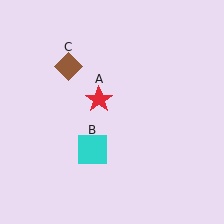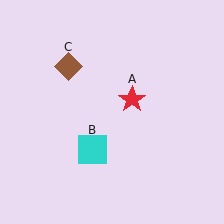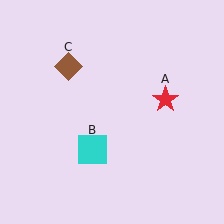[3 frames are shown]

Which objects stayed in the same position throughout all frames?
Cyan square (object B) and brown diamond (object C) remained stationary.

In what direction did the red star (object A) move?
The red star (object A) moved right.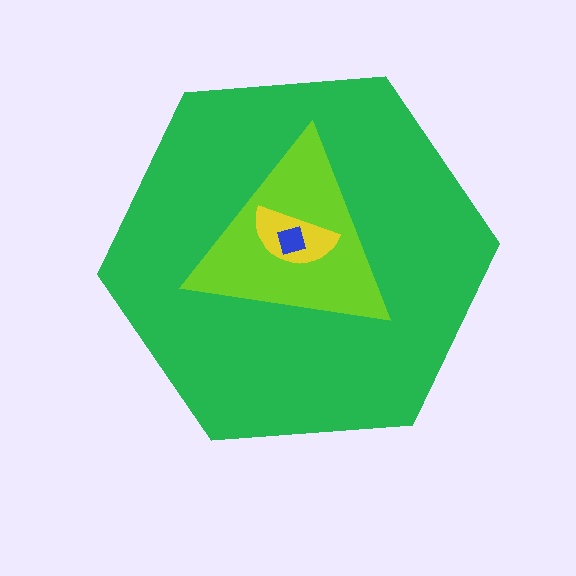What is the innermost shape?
The blue square.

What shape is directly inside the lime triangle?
The yellow semicircle.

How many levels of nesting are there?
4.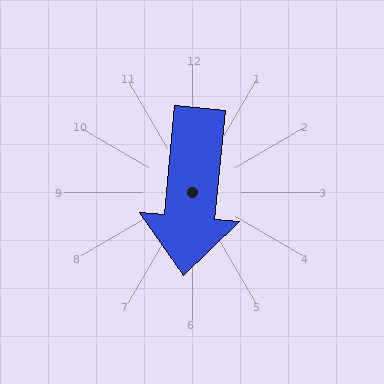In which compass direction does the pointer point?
South.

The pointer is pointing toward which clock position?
Roughly 6 o'clock.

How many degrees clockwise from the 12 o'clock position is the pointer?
Approximately 185 degrees.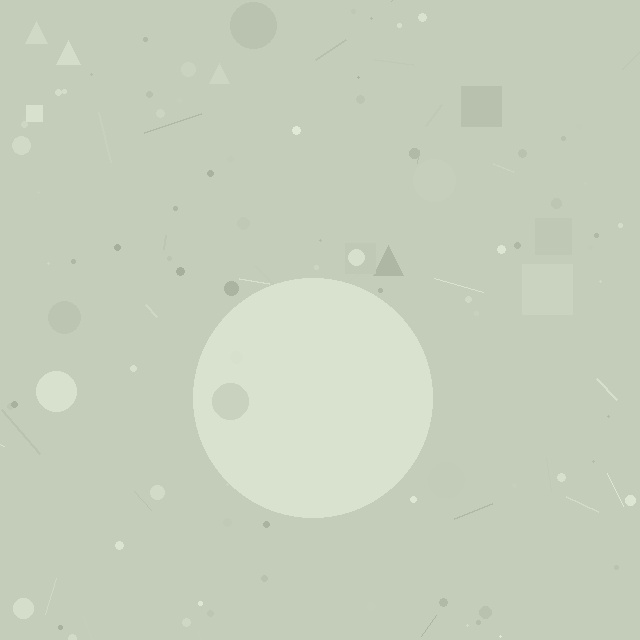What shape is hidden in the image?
A circle is hidden in the image.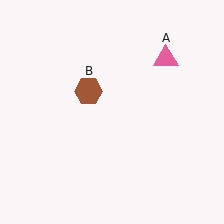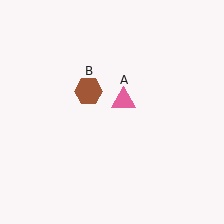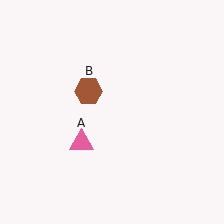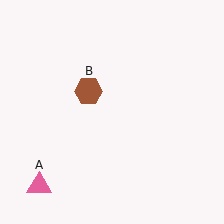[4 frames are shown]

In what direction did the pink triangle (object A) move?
The pink triangle (object A) moved down and to the left.